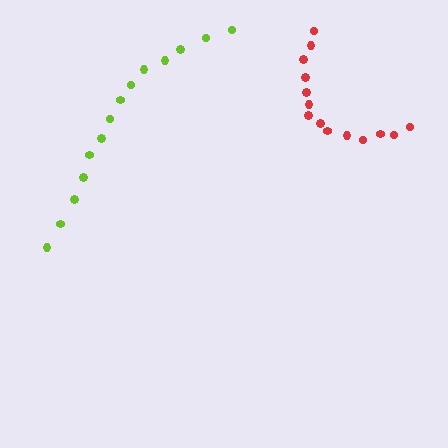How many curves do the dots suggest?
There are 2 distinct paths.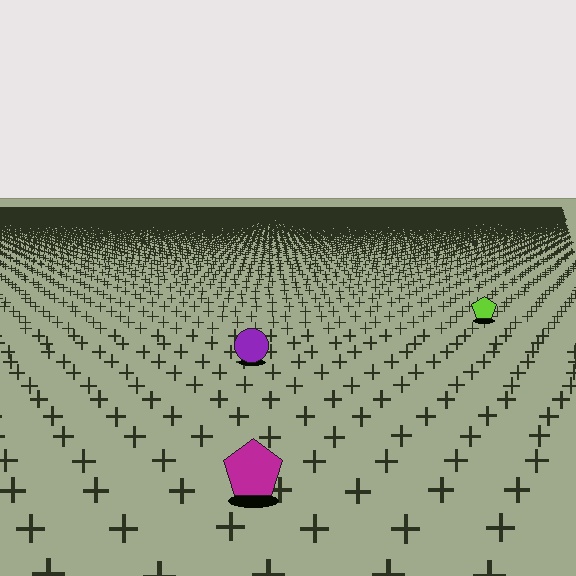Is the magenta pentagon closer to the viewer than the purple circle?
Yes. The magenta pentagon is closer — you can tell from the texture gradient: the ground texture is coarser near it.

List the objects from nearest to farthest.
From nearest to farthest: the magenta pentagon, the purple circle, the lime pentagon.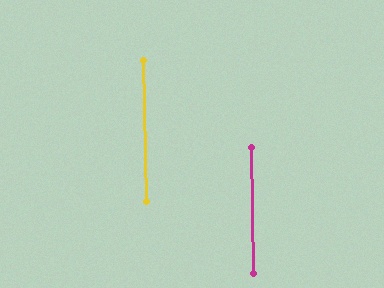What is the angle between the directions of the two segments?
Approximately 1 degree.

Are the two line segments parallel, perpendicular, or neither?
Parallel — their directions differ by only 0.5°.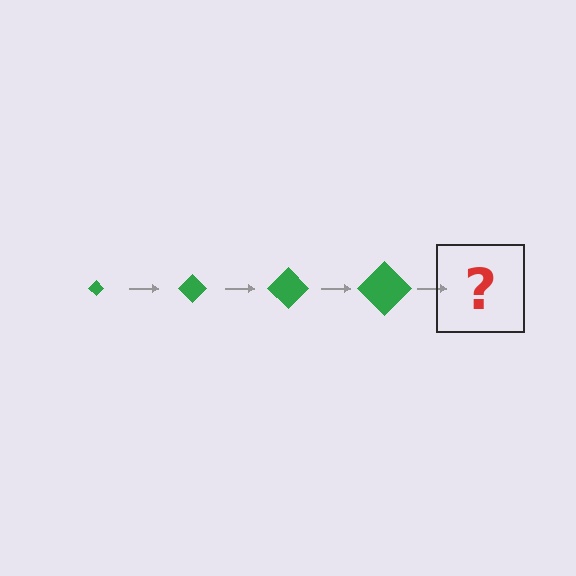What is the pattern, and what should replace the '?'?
The pattern is that the diamond gets progressively larger each step. The '?' should be a green diamond, larger than the previous one.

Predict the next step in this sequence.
The next step is a green diamond, larger than the previous one.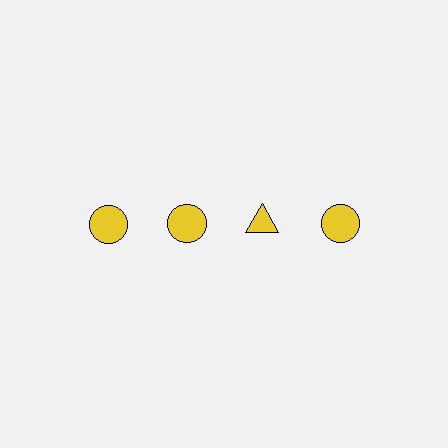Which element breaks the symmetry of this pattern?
The yellow triangle in the top row, center column breaks the symmetry. All other shapes are yellow circles.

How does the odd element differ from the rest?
It has a different shape: triangle instead of circle.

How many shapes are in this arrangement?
There are 4 shapes arranged in a grid pattern.